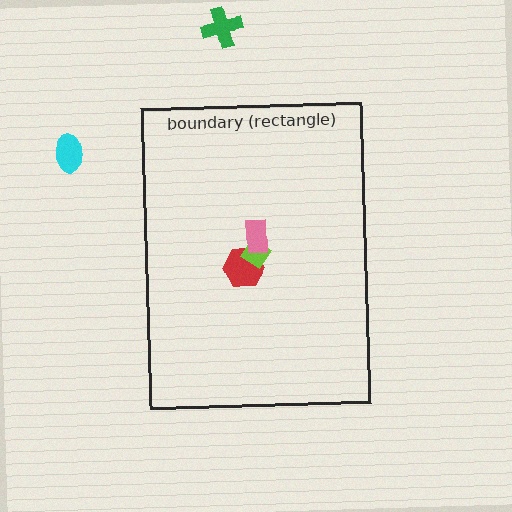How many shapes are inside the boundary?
3 inside, 2 outside.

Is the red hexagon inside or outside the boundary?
Inside.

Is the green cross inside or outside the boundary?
Outside.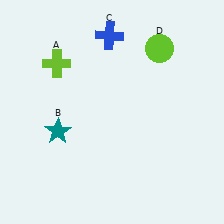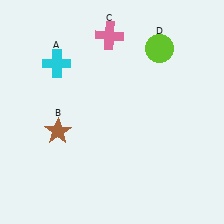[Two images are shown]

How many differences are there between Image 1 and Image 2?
There are 3 differences between the two images.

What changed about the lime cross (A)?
In Image 1, A is lime. In Image 2, it changed to cyan.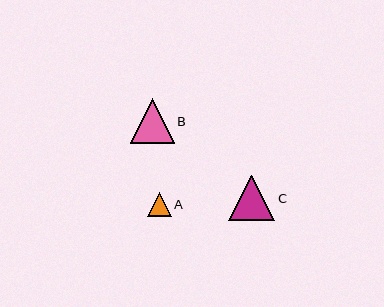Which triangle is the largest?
Triangle C is the largest with a size of approximately 46 pixels.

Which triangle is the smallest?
Triangle A is the smallest with a size of approximately 24 pixels.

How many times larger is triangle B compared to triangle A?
Triangle B is approximately 1.9 times the size of triangle A.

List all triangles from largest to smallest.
From largest to smallest: C, B, A.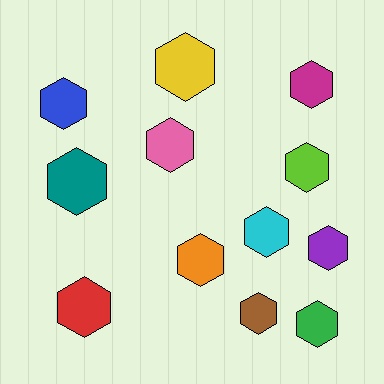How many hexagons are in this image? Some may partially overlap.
There are 12 hexagons.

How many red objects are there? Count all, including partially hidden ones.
There is 1 red object.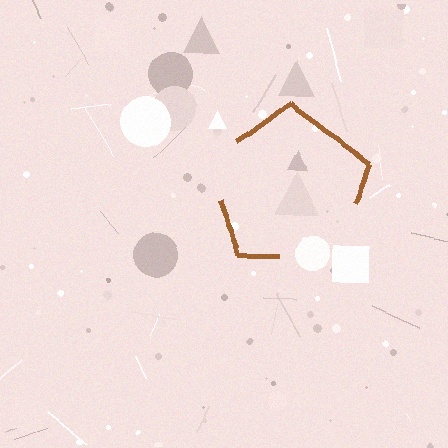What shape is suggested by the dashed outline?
The dashed outline suggests a pentagon.